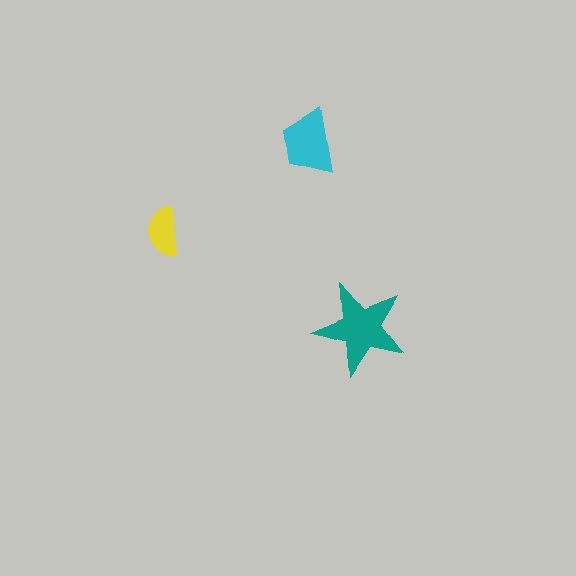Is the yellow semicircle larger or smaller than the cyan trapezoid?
Smaller.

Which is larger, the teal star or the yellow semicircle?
The teal star.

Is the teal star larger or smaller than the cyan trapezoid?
Larger.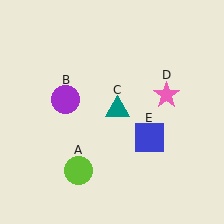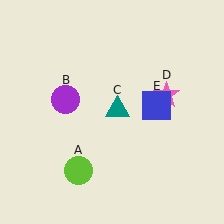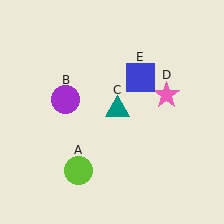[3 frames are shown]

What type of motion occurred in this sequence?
The blue square (object E) rotated counterclockwise around the center of the scene.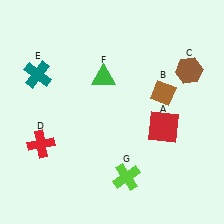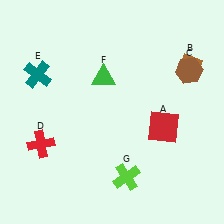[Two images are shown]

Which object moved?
The brown diamond (B) moved right.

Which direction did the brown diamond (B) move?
The brown diamond (B) moved right.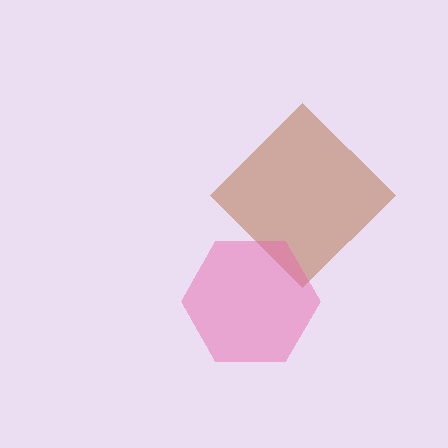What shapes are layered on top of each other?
The layered shapes are: a brown diamond, a pink hexagon.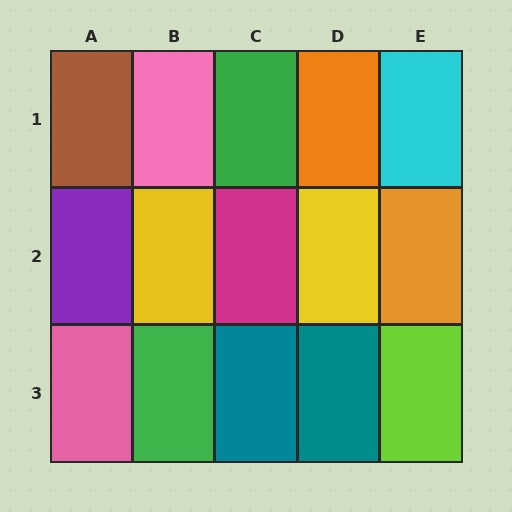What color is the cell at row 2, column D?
Yellow.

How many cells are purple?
1 cell is purple.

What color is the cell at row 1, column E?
Cyan.